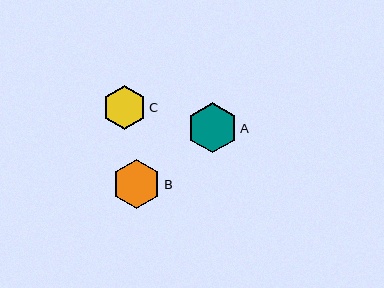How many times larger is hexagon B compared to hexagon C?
Hexagon B is approximately 1.1 times the size of hexagon C.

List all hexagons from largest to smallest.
From largest to smallest: A, B, C.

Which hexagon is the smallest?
Hexagon C is the smallest with a size of approximately 44 pixels.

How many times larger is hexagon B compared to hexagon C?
Hexagon B is approximately 1.1 times the size of hexagon C.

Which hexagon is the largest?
Hexagon A is the largest with a size of approximately 50 pixels.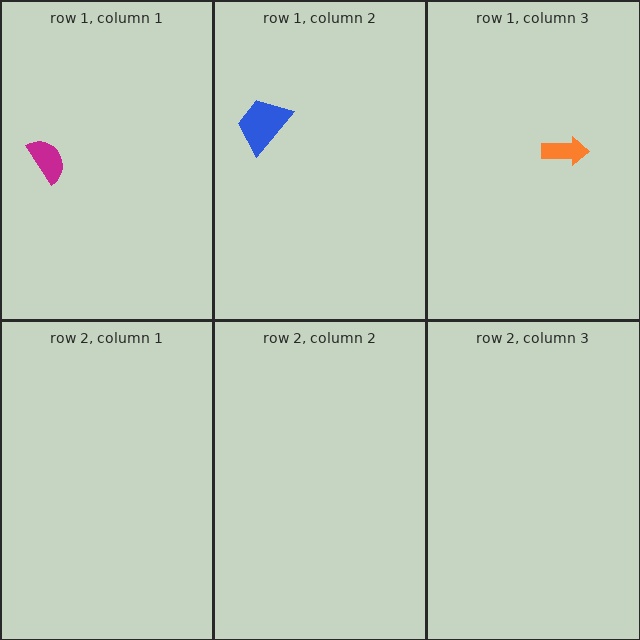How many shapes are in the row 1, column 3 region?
1.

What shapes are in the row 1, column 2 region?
The blue trapezoid.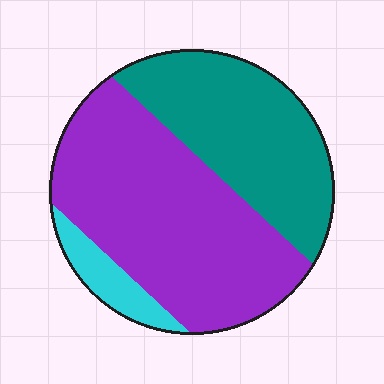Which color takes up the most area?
Purple, at roughly 55%.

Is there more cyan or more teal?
Teal.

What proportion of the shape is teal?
Teal takes up about three eighths (3/8) of the shape.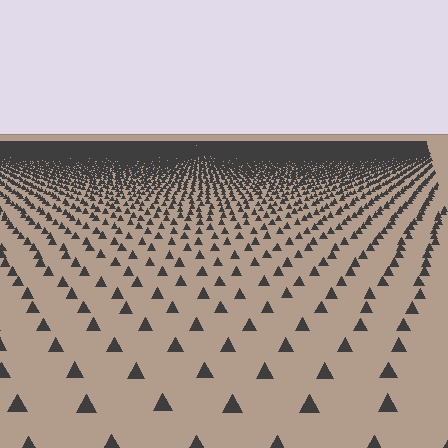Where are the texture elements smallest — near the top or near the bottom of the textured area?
Near the top.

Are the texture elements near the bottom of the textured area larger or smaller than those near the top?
Larger. Near the bottom, elements are closer to the viewer and appear at a bigger on-screen size.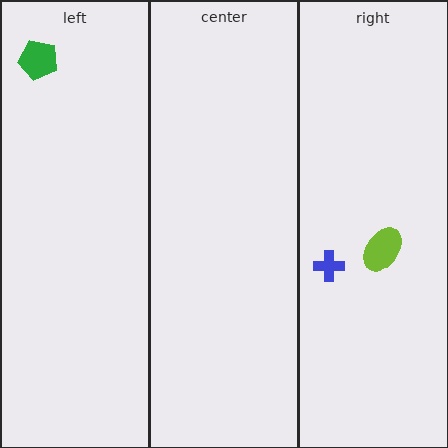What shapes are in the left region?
The green pentagon.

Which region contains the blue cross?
The right region.